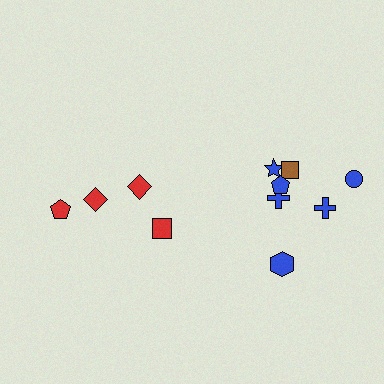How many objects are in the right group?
There are 7 objects.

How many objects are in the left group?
There are 4 objects.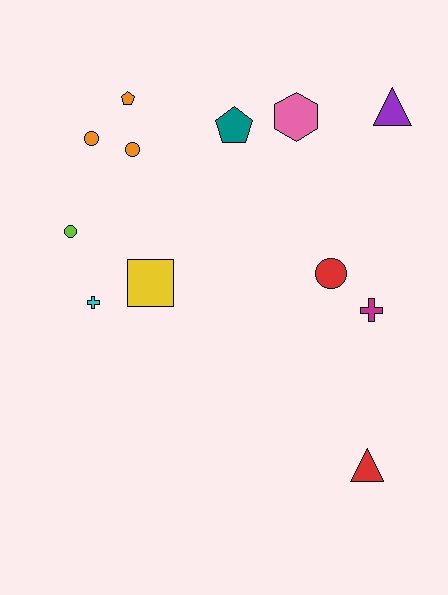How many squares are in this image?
There is 1 square.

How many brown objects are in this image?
There are no brown objects.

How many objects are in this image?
There are 12 objects.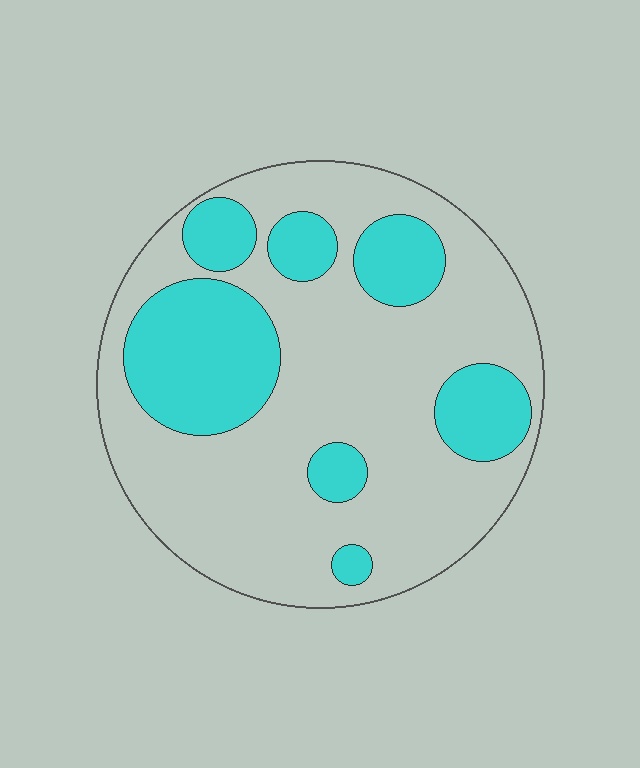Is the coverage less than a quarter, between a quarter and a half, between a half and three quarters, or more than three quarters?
Between a quarter and a half.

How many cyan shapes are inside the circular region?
7.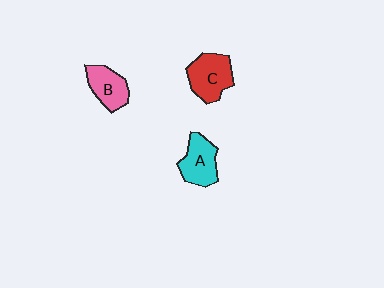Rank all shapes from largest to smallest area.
From largest to smallest: C (red), A (cyan), B (pink).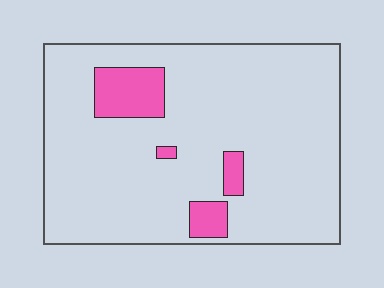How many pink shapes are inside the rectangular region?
4.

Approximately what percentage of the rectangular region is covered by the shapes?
Approximately 10%.